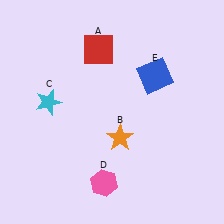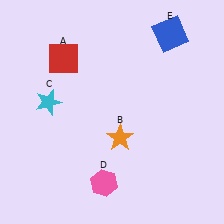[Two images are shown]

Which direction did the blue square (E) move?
The blue square (E) moved up.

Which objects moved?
The objects that moved are: the red square (A), the blue square (E).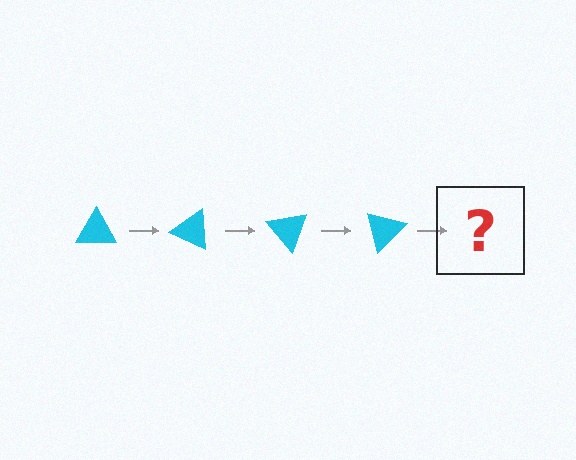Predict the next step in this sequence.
The next step is a cyan triangle rotated 100 degrees.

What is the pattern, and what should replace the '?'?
The pattern is that the triangle rotates 25 degrees each step. The '?' should be a cyan triangle rotated 100 degrees.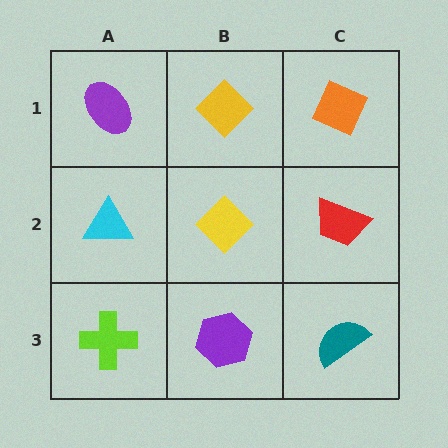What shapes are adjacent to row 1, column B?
A yellow diamond (row 2, column B), a purple ellipse (row 1, column A), an orange diamond (row 1, column C).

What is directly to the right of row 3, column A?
A purple hexagon.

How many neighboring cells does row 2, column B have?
4.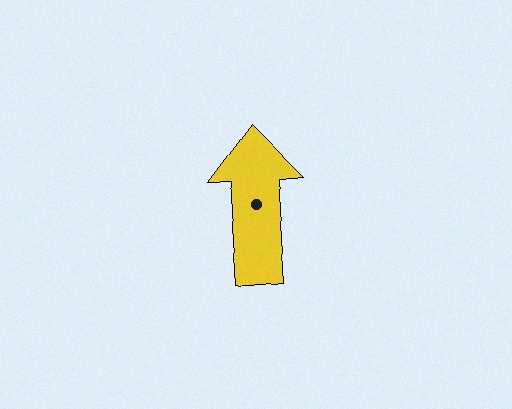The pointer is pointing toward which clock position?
Roughly 12 o'clock.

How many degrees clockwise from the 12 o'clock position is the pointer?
Approximately 356 degrees.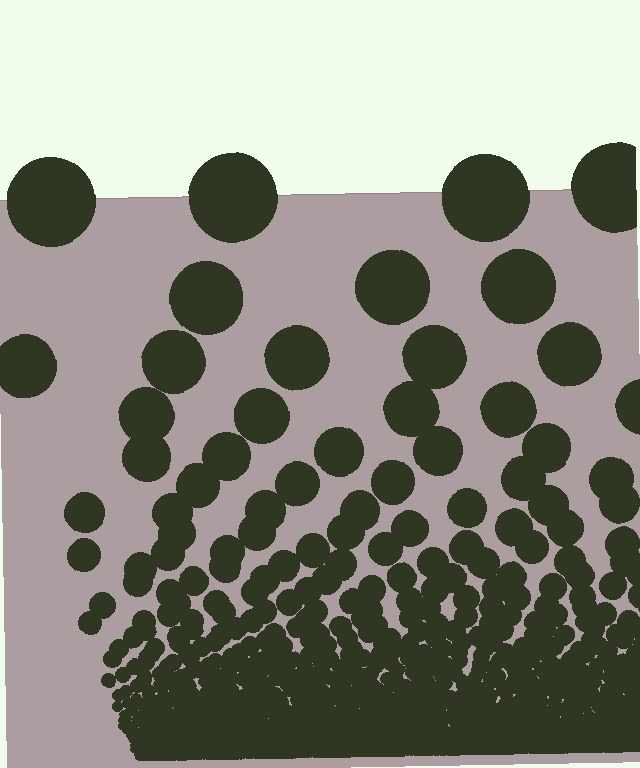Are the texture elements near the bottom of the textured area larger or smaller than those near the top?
Smaller. The gradient is inverted — elements near the bottom are smaller and denser.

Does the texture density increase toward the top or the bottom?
Density increases toward the bottom.